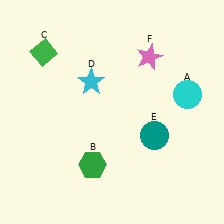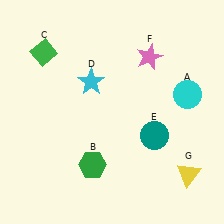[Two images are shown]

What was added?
A yellow triangle (G) was added in Image 2.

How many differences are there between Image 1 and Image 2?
There is 1 difference between the two images.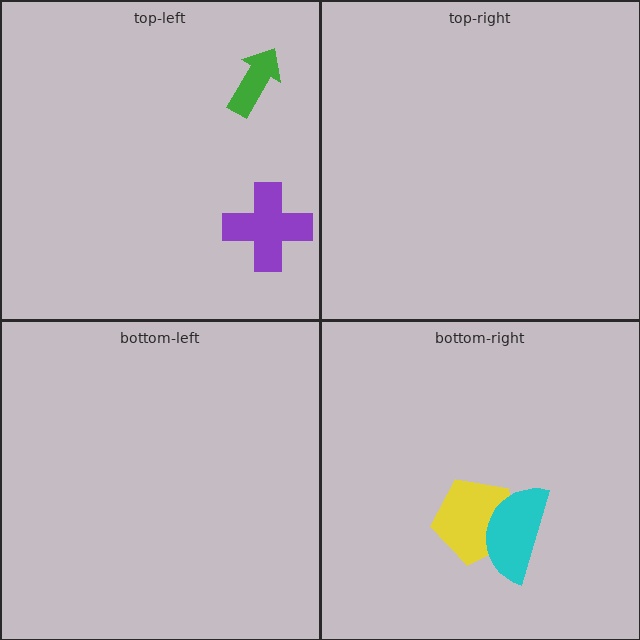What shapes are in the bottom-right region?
The yellow pentagon, the cyan semicircle.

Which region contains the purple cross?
The top-left region.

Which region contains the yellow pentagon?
The bottom-right region.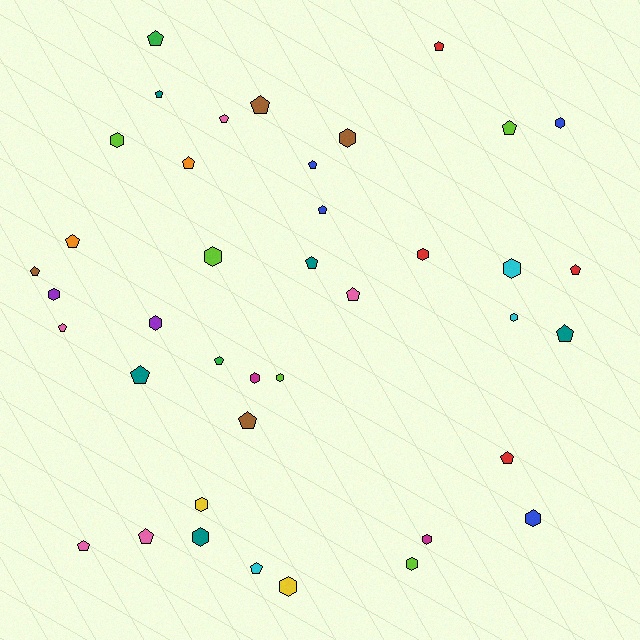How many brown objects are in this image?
There are 4 brown objects.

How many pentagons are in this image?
There are 23 pentagons.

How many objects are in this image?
There are 40 objects.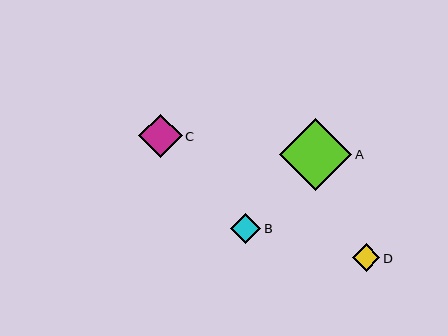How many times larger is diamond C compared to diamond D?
Diamond C is approximately 1.6 times the size of diamond D.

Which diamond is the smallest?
Diamond D is the smallest with a size of approximately 27 pixels.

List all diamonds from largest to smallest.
From largest to smallest: A, C, B, D.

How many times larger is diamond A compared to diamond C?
Diamond A is approximately 1.7 times the size of diamond C.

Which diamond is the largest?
Diamond A is the largest with a size of approximately 72 pixels.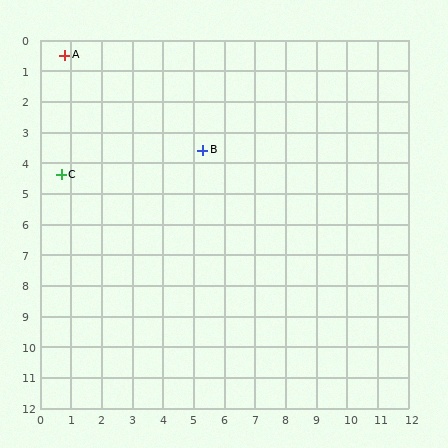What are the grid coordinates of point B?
Point B is at approximately (5.3, 3.6).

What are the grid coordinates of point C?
Point C is at approximately (0.7, 4.4).